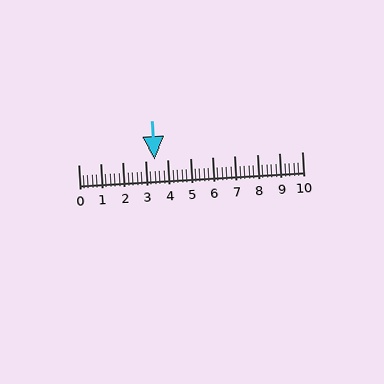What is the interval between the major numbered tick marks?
The major tick marks are spaced 1 units apart.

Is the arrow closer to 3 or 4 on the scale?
The arrow is closer to 3.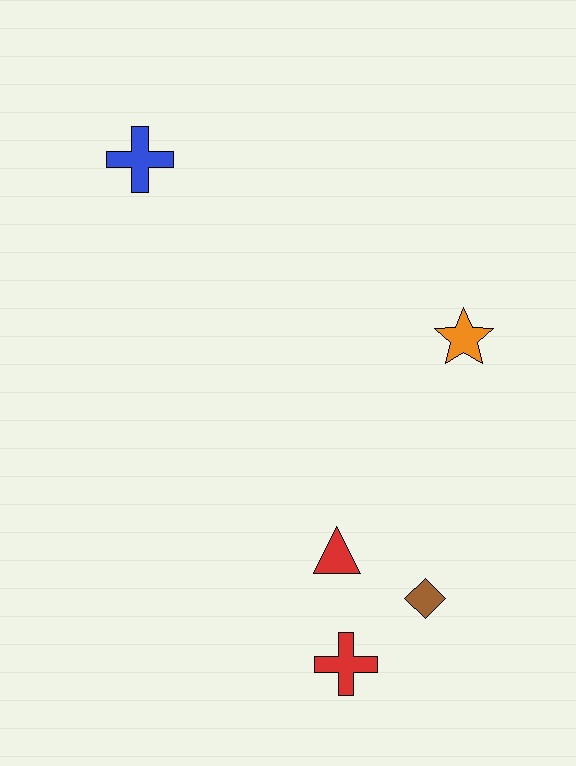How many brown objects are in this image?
There is 1 brown object.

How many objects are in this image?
There are 5 objects.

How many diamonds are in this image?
There is 1 diamond.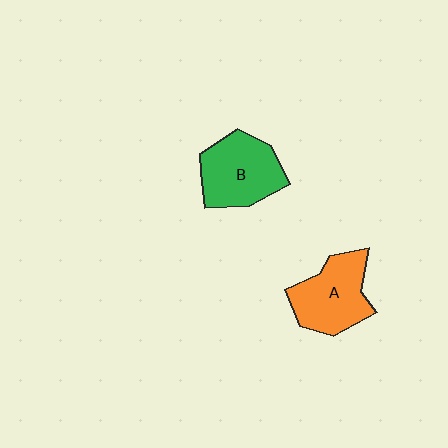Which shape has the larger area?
Shape B (green).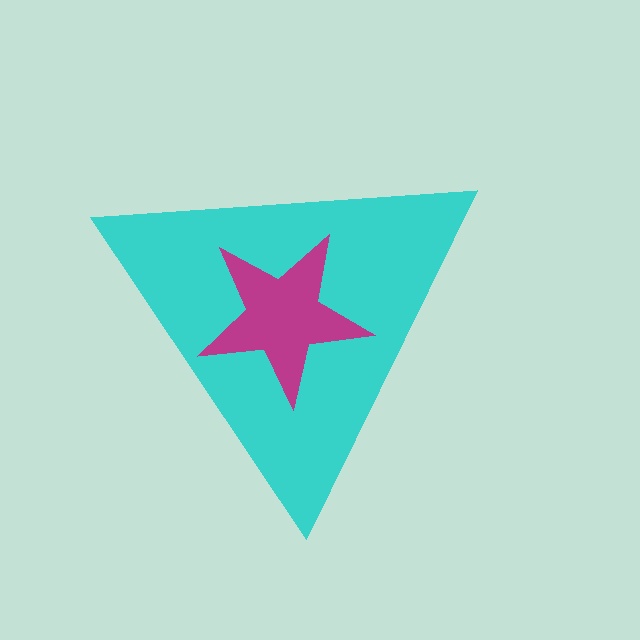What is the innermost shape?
The magenta star.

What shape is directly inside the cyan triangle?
The magenta star.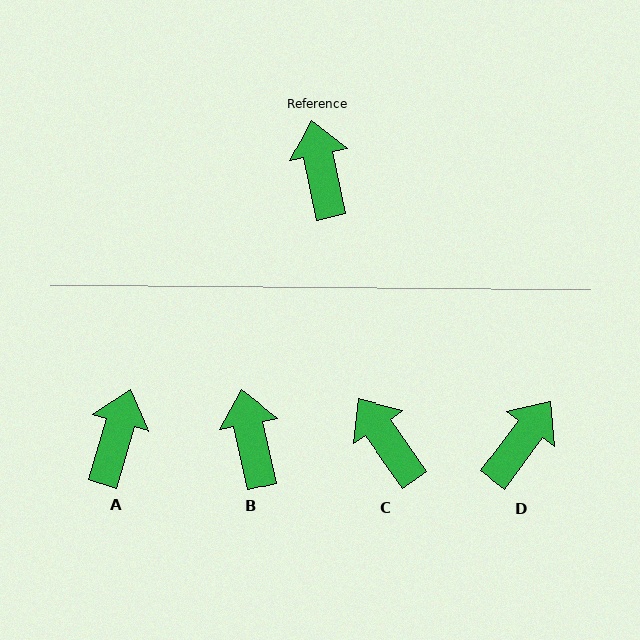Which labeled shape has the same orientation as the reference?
B.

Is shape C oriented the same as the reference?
No, it is off by about 23 degrees.